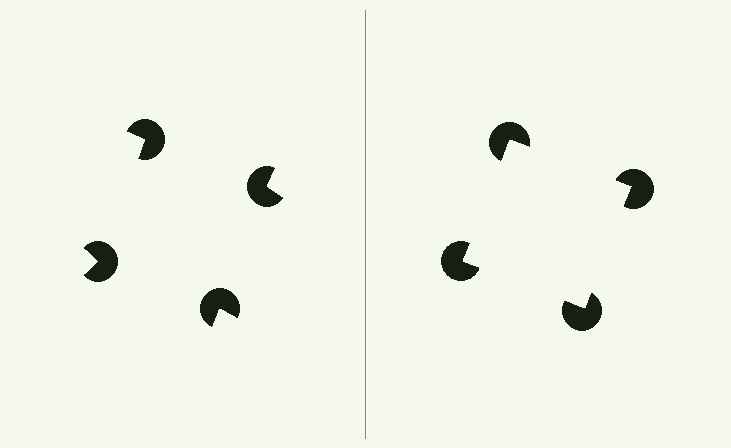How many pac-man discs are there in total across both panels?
8 — 4 on each side.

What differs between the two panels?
The pac-man discs are positioned identically on both sides; only the wedge orientations differ. On the right they align to a square; on the left they are misaligned.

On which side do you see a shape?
An illusory square appears on the right side. On the left side the wedge cuts are rotated, so no coherent shape forms.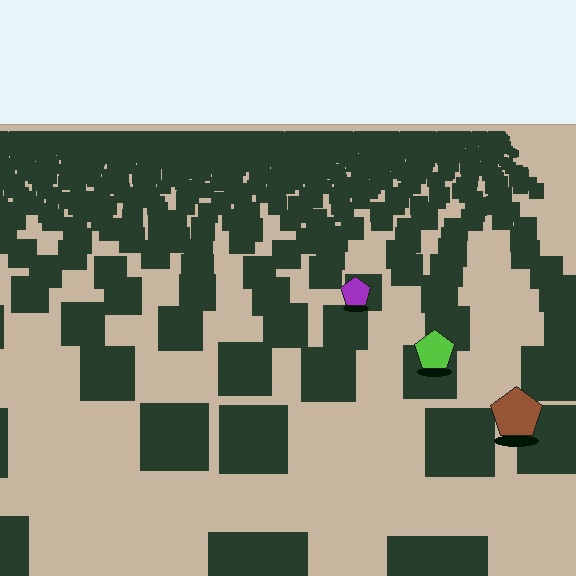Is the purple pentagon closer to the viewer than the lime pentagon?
No. The lime pentagon is closer — you can tell from the texture gradient: the ground texture is coarser near it.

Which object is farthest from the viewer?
The purple pentagon is farthest from the viewer. It appears smaller and the ground texture around it is denser.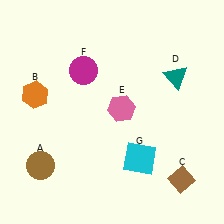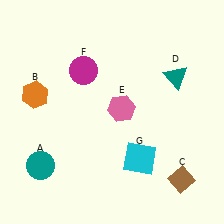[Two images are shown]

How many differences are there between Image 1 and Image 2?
There is 1 difference between the two images.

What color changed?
The circle (A) changed from brown in Image 1 to teal in Image 2.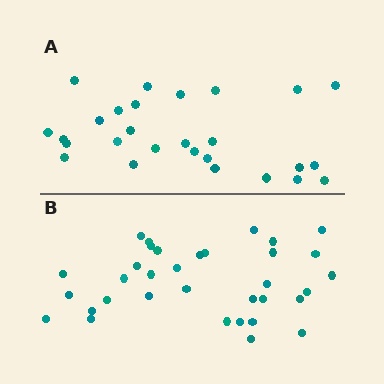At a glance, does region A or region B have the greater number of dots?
Region B (the bottom region) has more dots.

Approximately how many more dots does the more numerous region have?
Region B has roughly 8 or so more dots than region A.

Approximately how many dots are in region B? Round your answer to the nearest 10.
About 30 dots. (The exact count is 34, which rounds to 30.)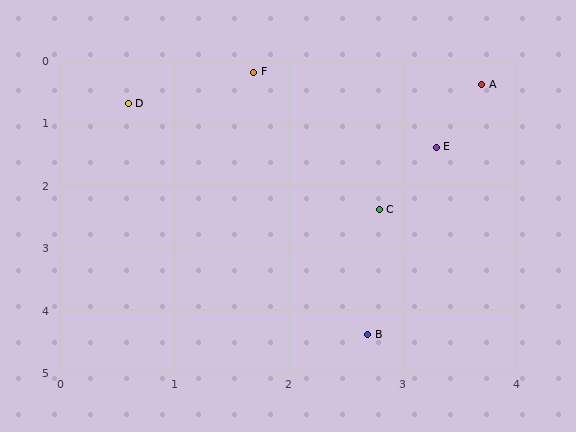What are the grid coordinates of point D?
Point D is at approximately (0.6, 0.7).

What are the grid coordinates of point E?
Point E is at approximately (3.3, 1.4).